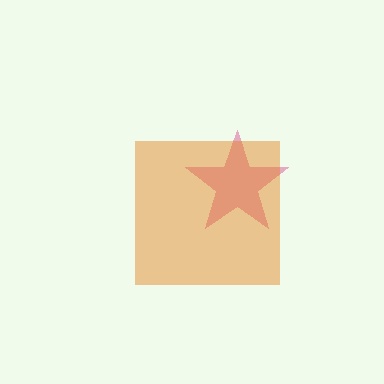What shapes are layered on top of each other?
The layered shapes are: a pink star, an orange square.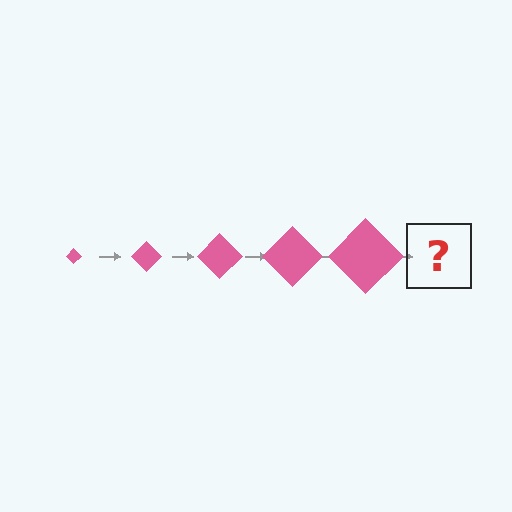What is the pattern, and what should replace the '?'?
The pattern is that the diamond gets progressively larger each step. The '?' should be a pink diamond, larger than the previous one.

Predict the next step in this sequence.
The next step is a pink diamond, larger than the previous one.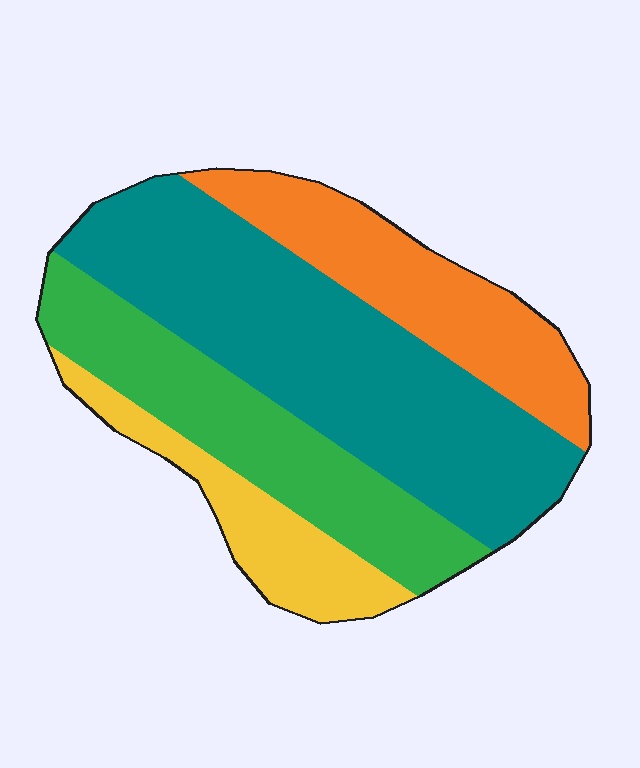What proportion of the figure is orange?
Orange covers around 20% of the figure.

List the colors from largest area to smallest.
From largest to smallest: teal, green, orange, yellow.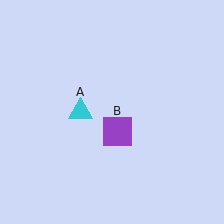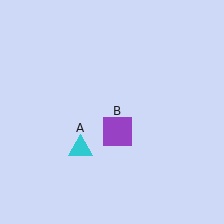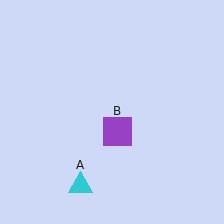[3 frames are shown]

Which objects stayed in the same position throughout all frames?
Purple square (object B) remained stationary.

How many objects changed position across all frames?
1 object changed position: cyan triangle (object A).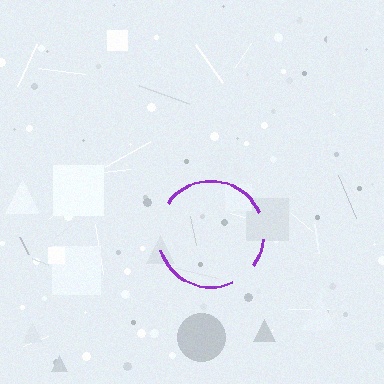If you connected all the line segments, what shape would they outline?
They would outline a circle.